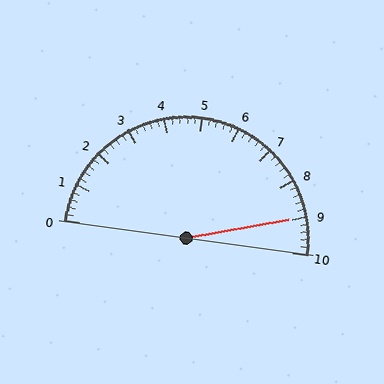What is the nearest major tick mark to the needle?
The nearest major tick mark is 9.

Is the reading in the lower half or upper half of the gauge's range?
The reading is in the upper half of the range (0 to 10).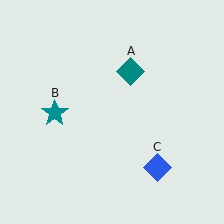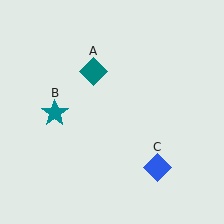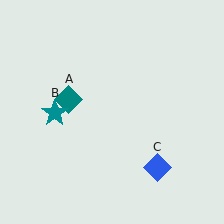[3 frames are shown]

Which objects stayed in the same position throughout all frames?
Teal star (object B) and blue diamond (object C) remained stationary.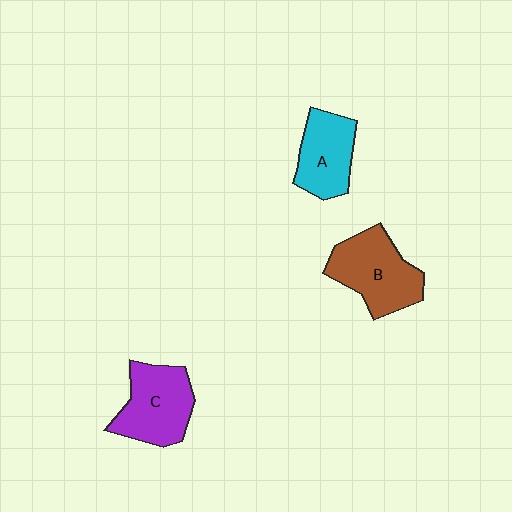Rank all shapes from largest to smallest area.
From largest to smallest: B (brown), C (purple), A (cyan).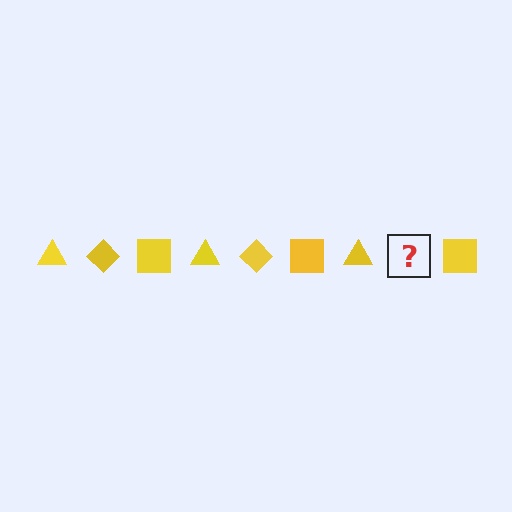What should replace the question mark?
The question mark should be replaced with a yellow diamond.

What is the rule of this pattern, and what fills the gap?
The rule is that the pattern cycles through triangle, diamond, square shapes in yellow. The gap should be filled with a yellow diamond.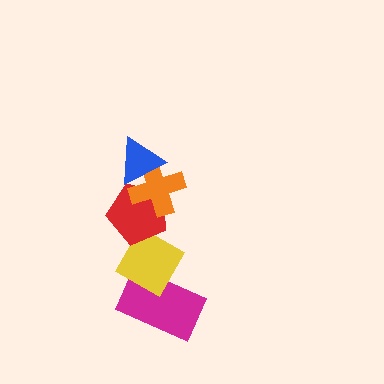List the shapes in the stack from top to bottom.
From top to bottom: the blue triangle, the orange cross, the red pentagon, the yellow diamond, the magenta rectangle.